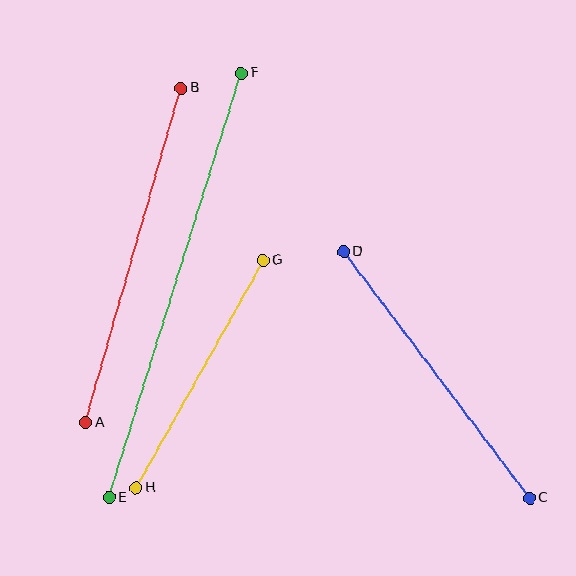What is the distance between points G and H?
The distance is approximately 260 pixels.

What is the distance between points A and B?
The distance is approximately 348 pixels.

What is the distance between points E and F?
The distance is approximately 444 pixels.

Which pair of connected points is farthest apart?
Points E and F are farthest apart.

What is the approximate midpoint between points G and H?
The midpoint is at approximately (200, 374) pixels.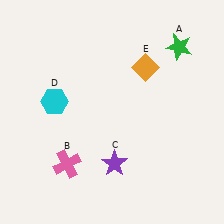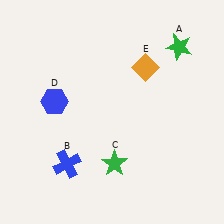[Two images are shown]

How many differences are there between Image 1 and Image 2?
There are 3 differences between the two images.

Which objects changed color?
B changed from pink to blue. C changed from purple to green. D changed from cyan to blue.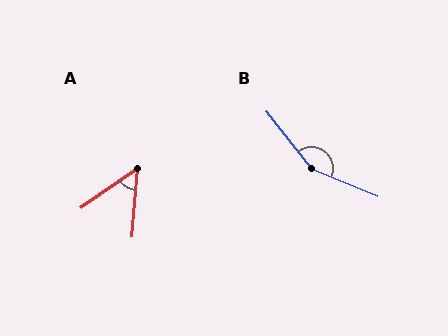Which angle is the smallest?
A, at approximately 50 degrees.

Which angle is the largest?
B, at approximately 151 degrees.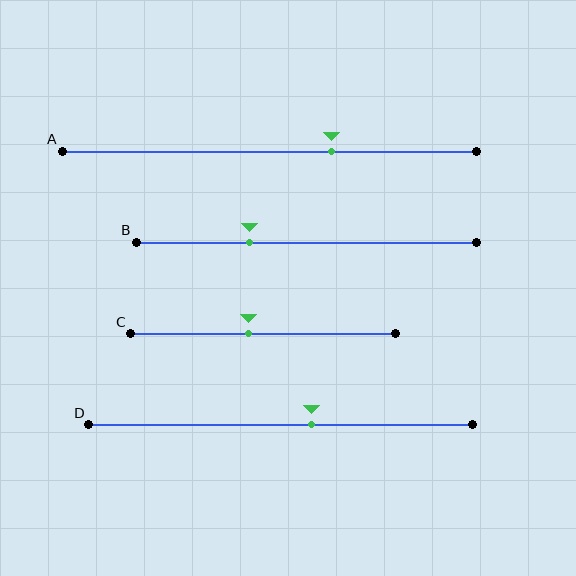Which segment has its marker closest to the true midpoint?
Segment C has its marker closest to the true midpoint.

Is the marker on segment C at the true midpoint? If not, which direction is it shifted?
No, the marker on segment C is shifted to the left by about 5% of the segment length.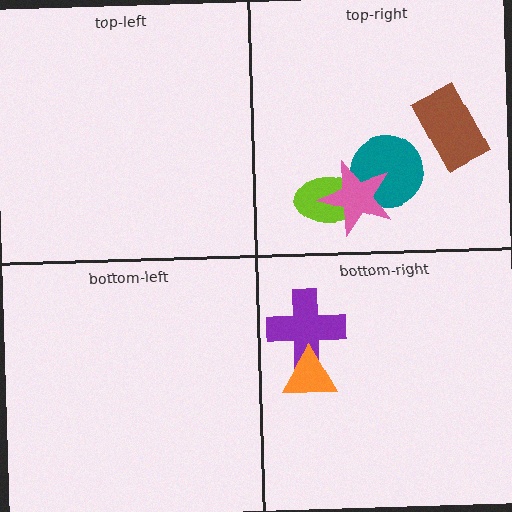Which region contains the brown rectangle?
The top-right region.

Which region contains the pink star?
The top-right region.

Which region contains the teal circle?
The top-right region.